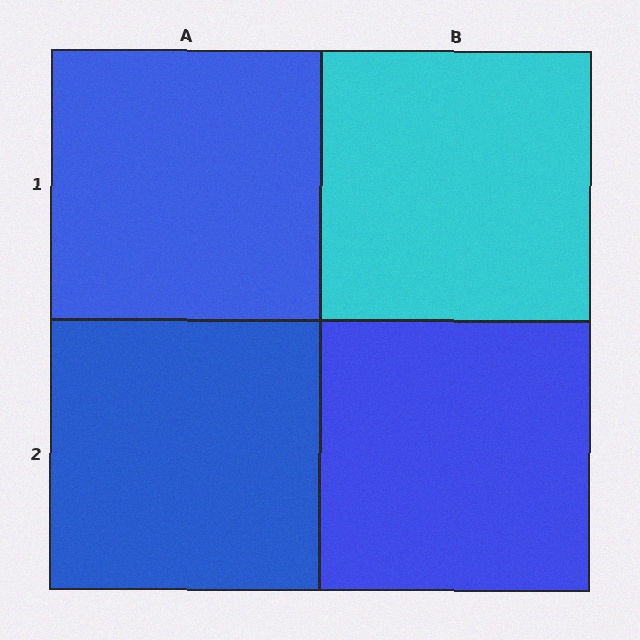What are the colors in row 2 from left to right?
Blue, blue.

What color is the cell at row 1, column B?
Cyan.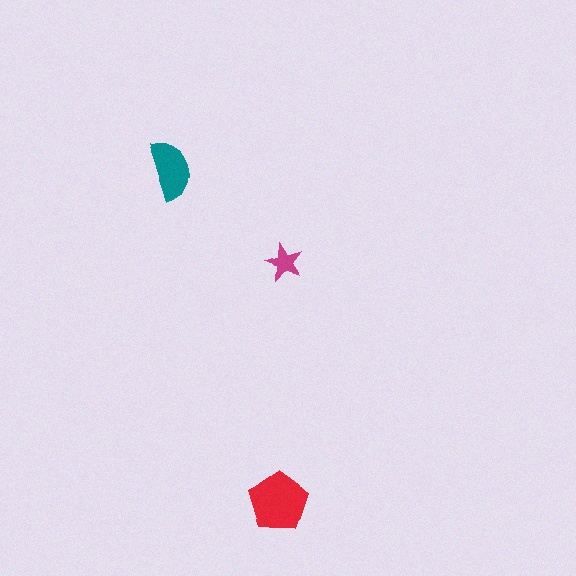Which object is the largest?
The red pentagon.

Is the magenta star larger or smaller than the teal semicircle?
Smaller.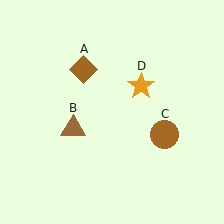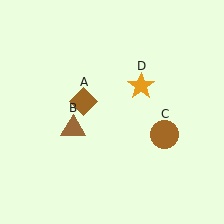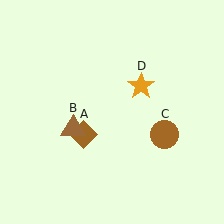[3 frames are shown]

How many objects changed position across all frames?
1 object changed position: brown diamond (object A).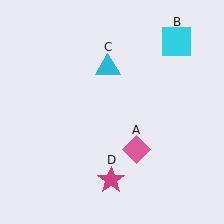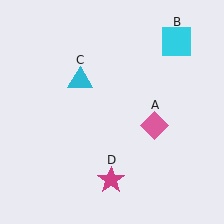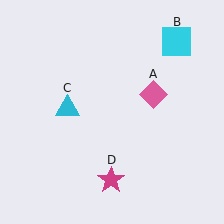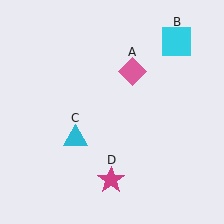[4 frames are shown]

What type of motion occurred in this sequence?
The pink diamond (object A), cyan triangle (object C) rotated counterclockwise around the center of the scene.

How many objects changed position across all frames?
2 objects changed position: pink diamond (object A), cyan triangle (object C).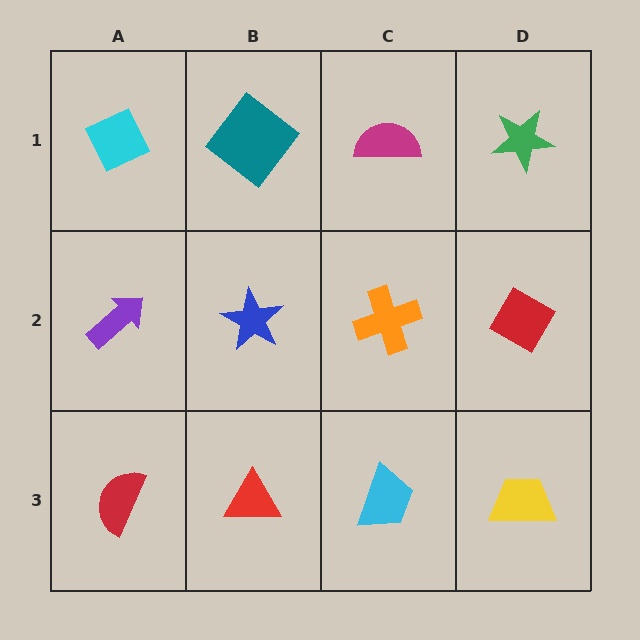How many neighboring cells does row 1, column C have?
3.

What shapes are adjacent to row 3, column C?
An orange cross (row 2, column C), a red triangle (row 3, column B), a yellow trapezoid (row 3, column D).